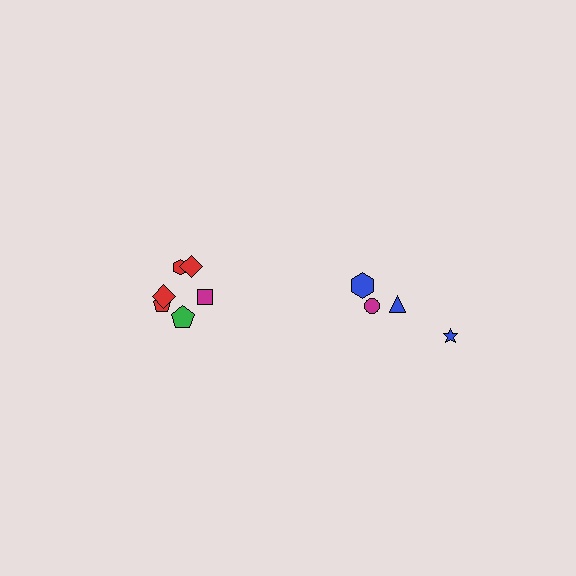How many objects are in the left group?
There are 6 objects.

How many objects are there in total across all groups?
There are 10 objects.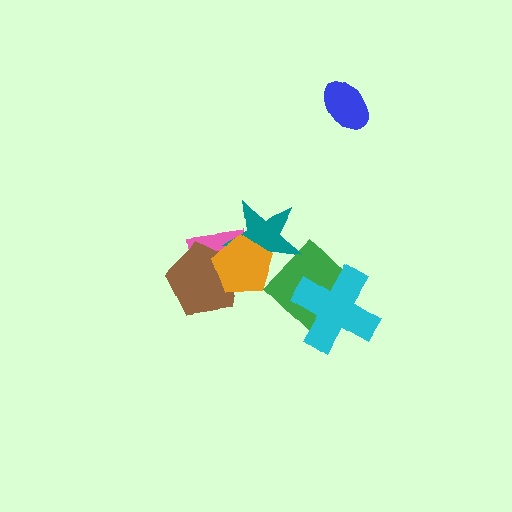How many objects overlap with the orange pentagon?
3 objects overlap with the orange pentagon.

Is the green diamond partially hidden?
Yes, it is partially covered by another shape.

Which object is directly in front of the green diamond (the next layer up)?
The teal star is directly in front of the green diamond.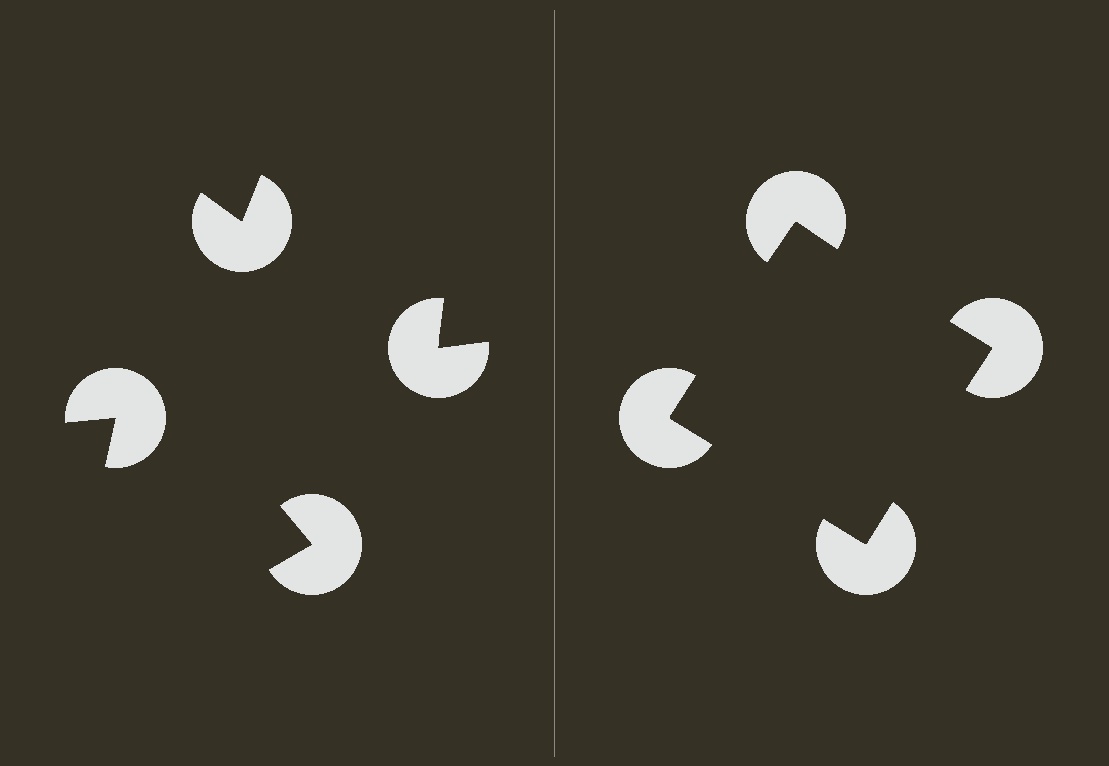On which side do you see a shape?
An illusory square appears on the right side. On the left side the wedge cuts are rotated, so no coherent shape forms.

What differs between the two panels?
The pac-man discs are positioned identically on both sides; only the wedge orientations differ. On the right they align to a square; on the left they are misaligned.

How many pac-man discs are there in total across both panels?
8 — 4 on each side.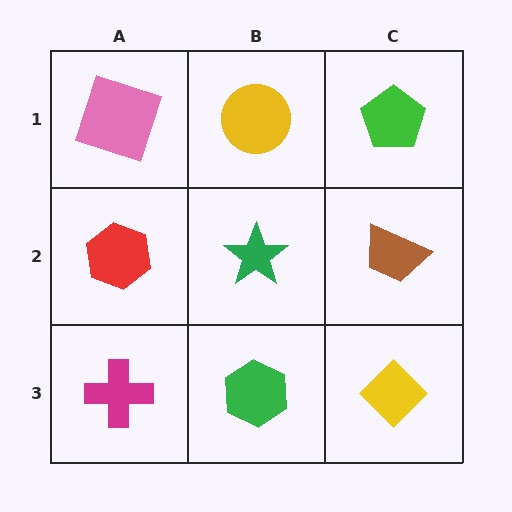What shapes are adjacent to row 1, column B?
A green star (row 2, column B), a pink square (row 1, column A), a green pentagon (row 1, column C).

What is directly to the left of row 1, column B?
A pink square.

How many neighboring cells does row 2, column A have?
3.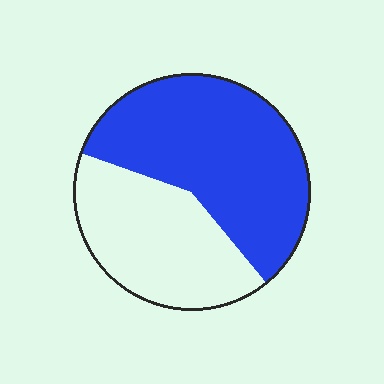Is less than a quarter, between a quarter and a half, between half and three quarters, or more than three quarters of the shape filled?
Between half and three quarters.